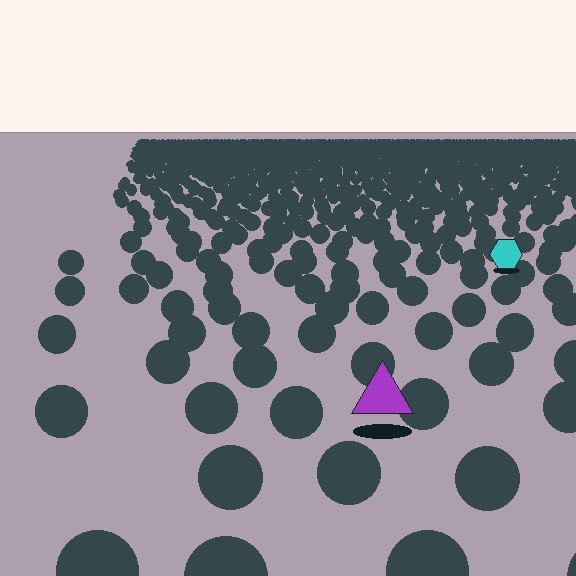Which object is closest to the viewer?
The purple triangle is closest. The texture marks near it are larger and more spread out.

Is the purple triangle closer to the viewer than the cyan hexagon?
Yes. The purple triangle is closer — you can tell from the texture gradient: the ground texture is coarser near it.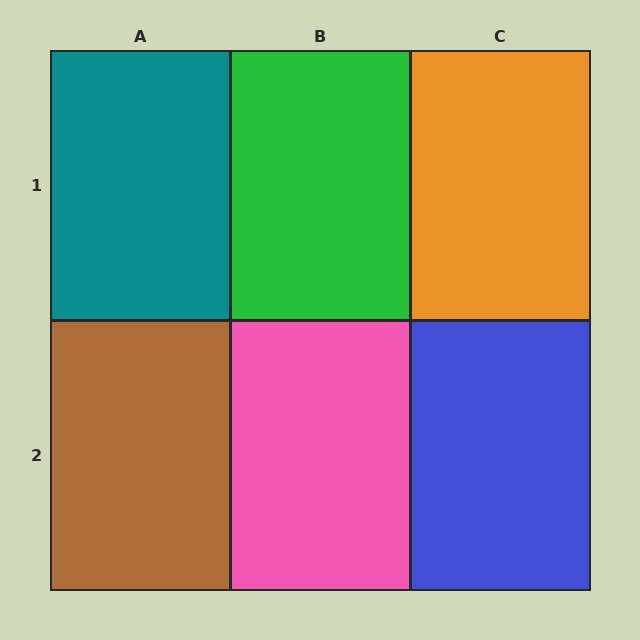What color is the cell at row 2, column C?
Blue.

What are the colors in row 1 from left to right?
Teal, green, orange.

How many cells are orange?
1 cell is orange.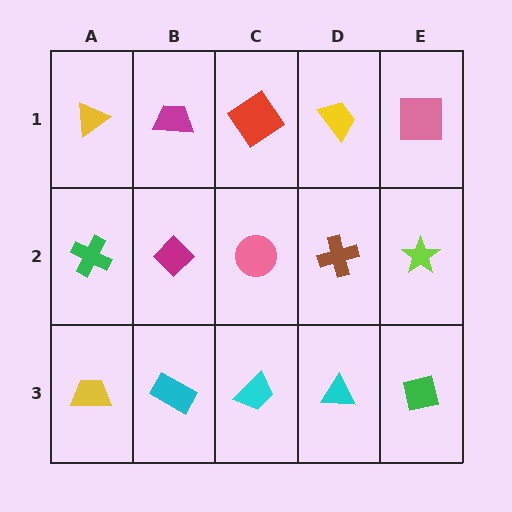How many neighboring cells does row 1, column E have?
2.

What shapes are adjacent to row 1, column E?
A lime star (row 2, column E), a yellow trapezoid (row 1, column D).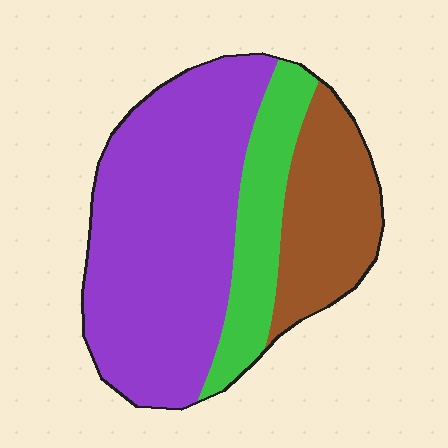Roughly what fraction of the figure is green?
Green covers roughly 20% of the figure.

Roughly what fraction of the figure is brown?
Brown takes up about one quarter (1/4) of the figure.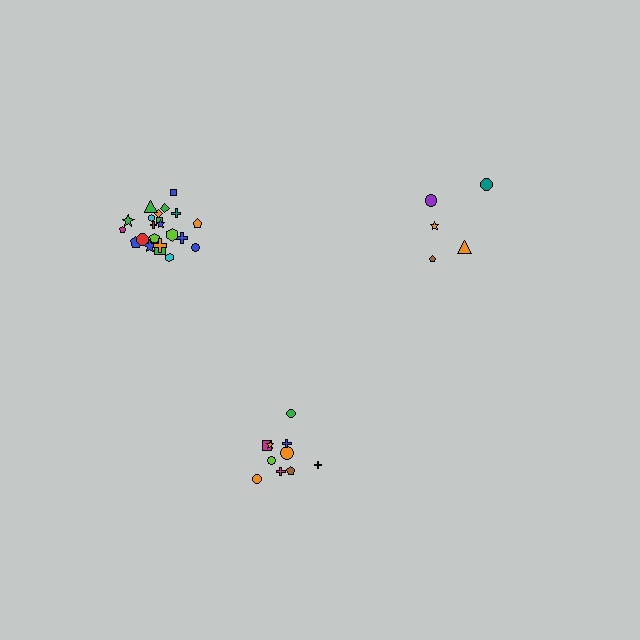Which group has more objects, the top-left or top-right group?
The top-left group.